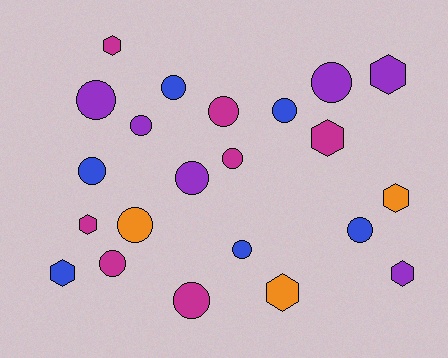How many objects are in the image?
There are 22 objects.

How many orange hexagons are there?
There are 2 orange hexagons.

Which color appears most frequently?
Magenta, with 7 objects.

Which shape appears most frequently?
Circle, with 14 objects.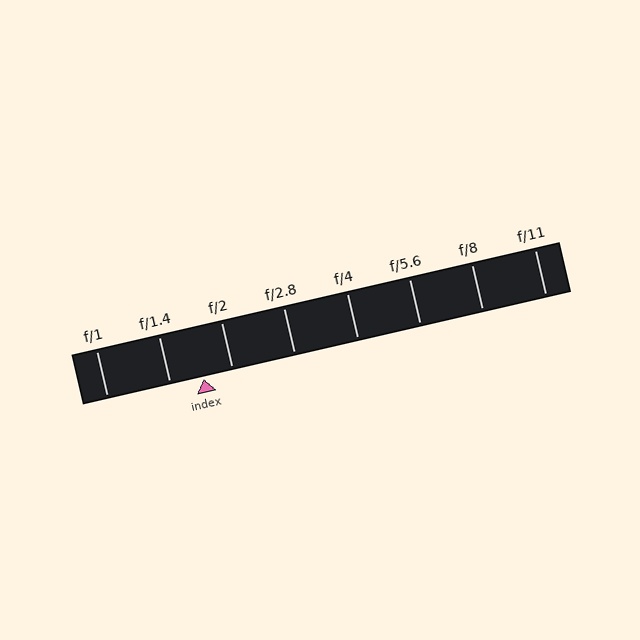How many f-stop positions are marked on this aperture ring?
There are 8 f-stop positions marked.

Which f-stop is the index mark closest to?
The index mark is closest to f/2.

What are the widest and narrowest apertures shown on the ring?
The widest aperture shown is f/1 and the narrowest is f/11.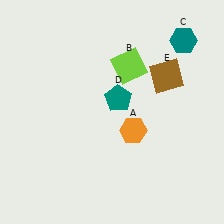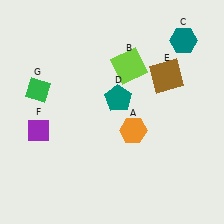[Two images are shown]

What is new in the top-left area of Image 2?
A green diamond (G) was added in the top-left area of Image 2.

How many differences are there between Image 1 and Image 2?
There are 2 differences between the two images.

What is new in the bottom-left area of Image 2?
A purple diamond (F) was added in the bottom-left area of Image 2.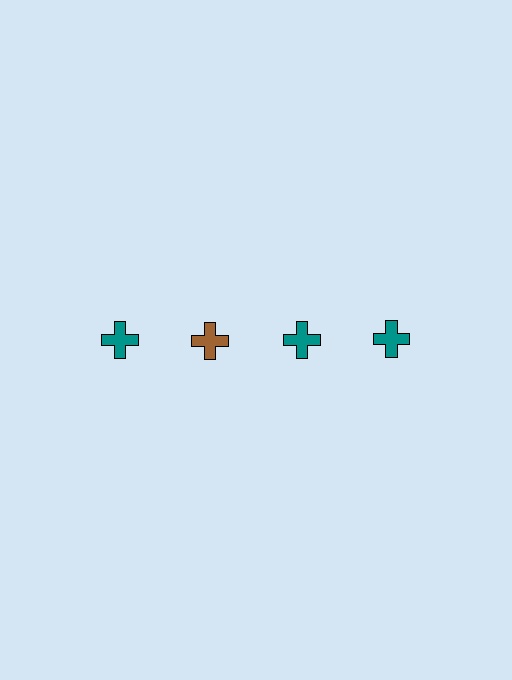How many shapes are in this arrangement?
There are 4 shapes arranged in a grid pattern.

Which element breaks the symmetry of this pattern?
The brown cross in the top row, second from left column breaks the symmetry. All other shapes are teal crosses.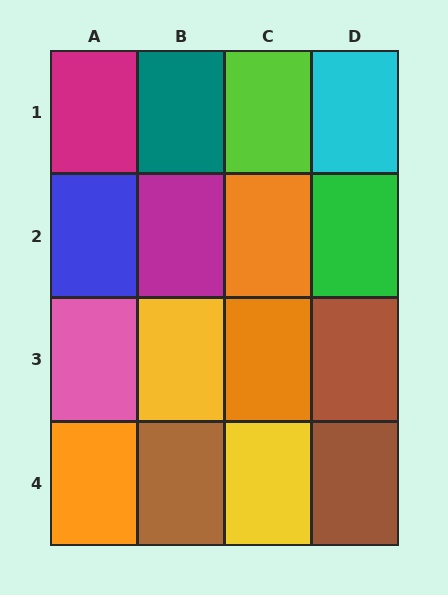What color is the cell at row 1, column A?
Magenta.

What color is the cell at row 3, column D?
Brown.